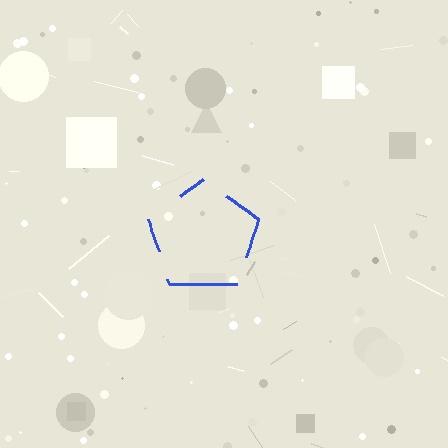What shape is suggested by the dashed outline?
The dashed outline suggests a pentagon.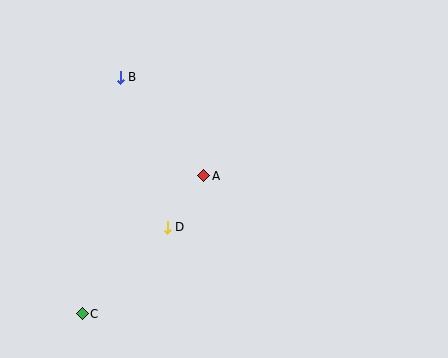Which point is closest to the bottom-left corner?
Point C is closest to the bottom-left corner.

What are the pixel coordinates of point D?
Point D is at (167, 227).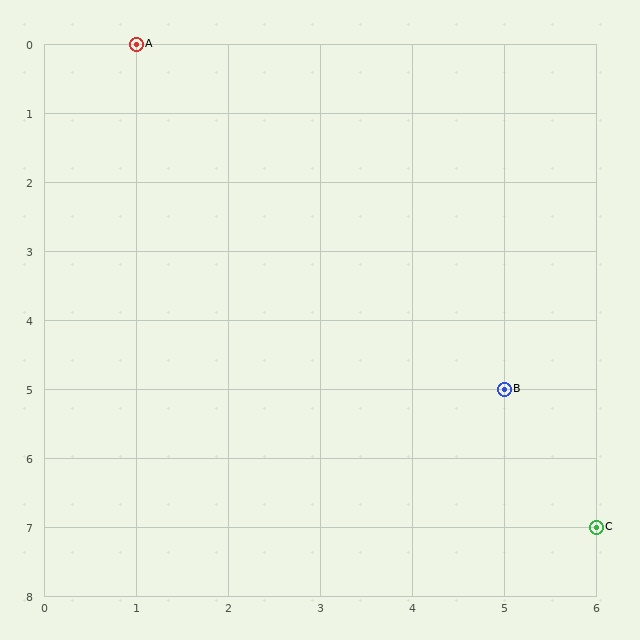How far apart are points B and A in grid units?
Points B and A are 4 columns and 5 rows apart (about 6.4 grid units diagonally).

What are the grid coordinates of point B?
Point B is at grid coordinates (5, 5).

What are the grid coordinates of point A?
Point A is at grid coordinates (1, 0).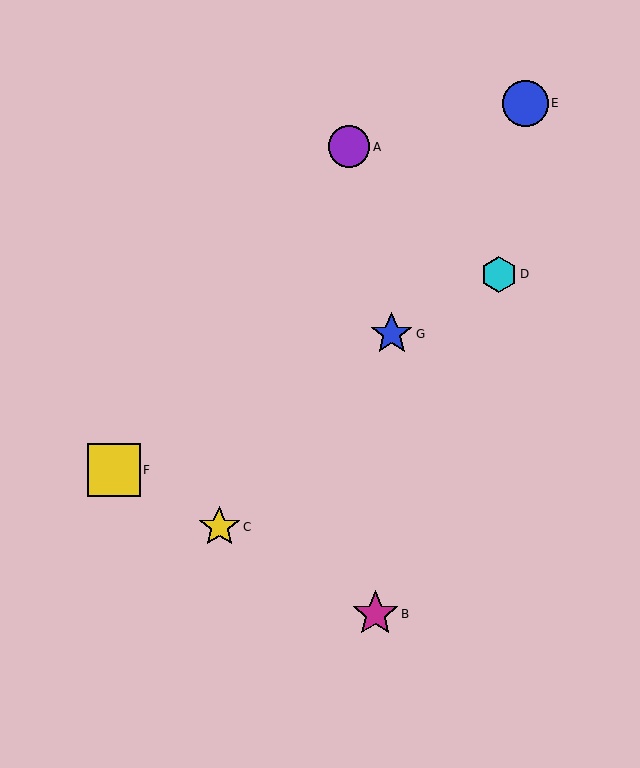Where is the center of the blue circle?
The center of the blue circle is at (525, 103).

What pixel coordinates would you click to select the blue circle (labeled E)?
Click at (525, 103) to select the blue circle E.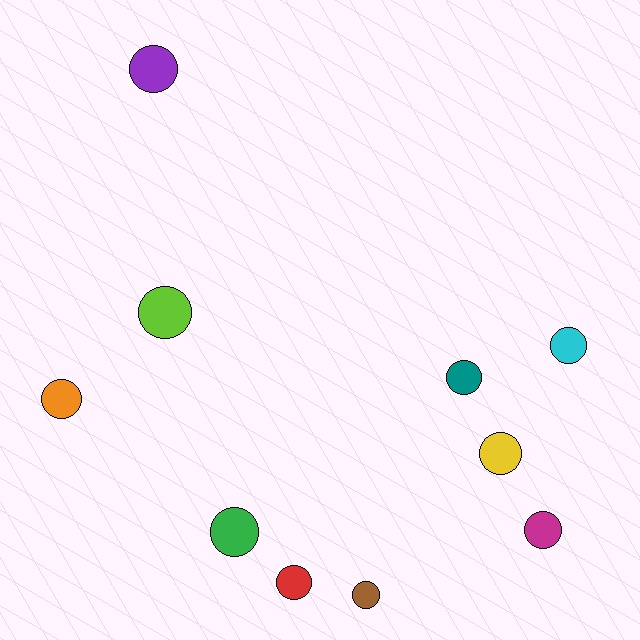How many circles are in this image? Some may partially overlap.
There are 10 circles.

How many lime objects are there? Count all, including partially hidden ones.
There is 1 lime object.